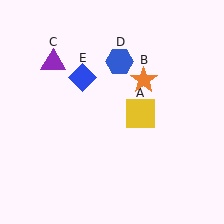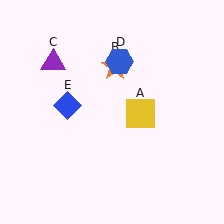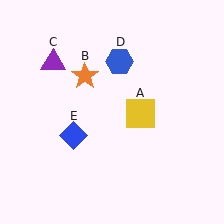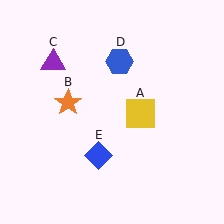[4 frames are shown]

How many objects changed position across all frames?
2 objects changed position: orange star (object B), blue diamond (object E).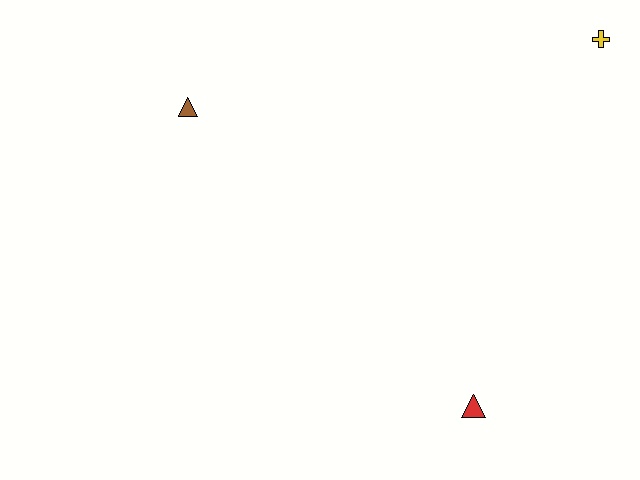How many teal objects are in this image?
There are no teal objects.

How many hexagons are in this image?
There are no hexagons.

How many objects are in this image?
There are 3 objects.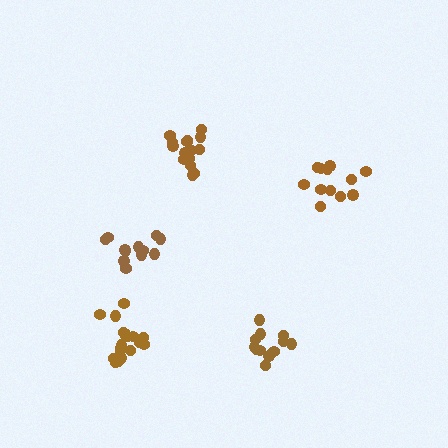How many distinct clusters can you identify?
There are 5 distinct clusters.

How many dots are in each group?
Group 1: 12 dots, Group 2: 12 dots, Group 3: 13 dots, Group 4: 16 dots, Group 5: 18 dots (71 total).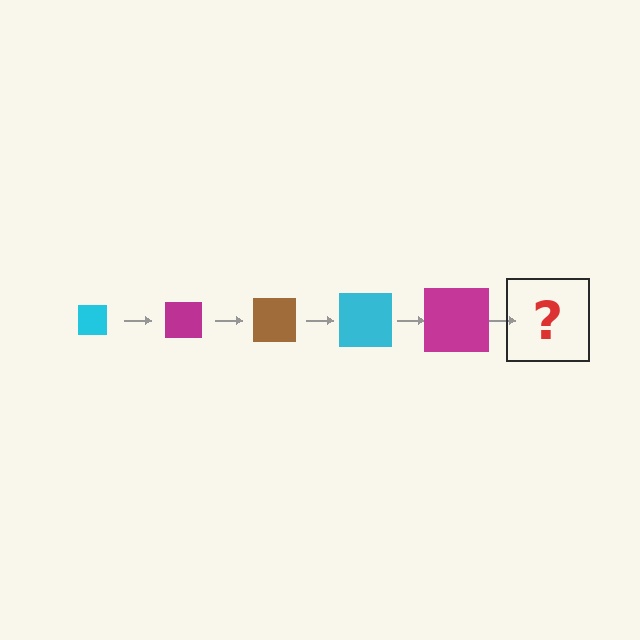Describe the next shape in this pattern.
It should be a brown square, larger than the previous one.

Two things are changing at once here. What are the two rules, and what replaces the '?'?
The two rules are that the square grows larger each step and the color cycles through cyan, magenta, and brown. The '?' should be a brown square, larger than the previous one.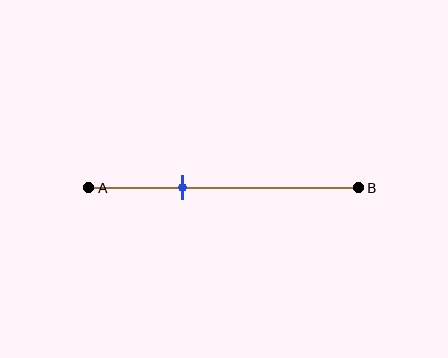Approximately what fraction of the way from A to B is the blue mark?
The blue mark is approximately 35% of the way from A to B.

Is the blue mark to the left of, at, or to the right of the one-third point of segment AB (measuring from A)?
The blue mark is approximately at the one-third point of segment AB.